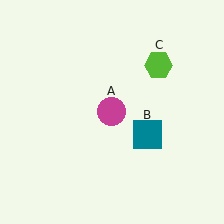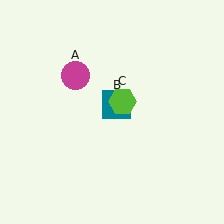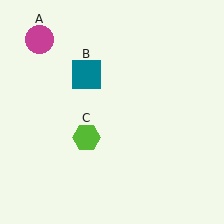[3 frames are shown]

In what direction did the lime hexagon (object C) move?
The lime hexagon (object C) moved down and to the left.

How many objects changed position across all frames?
3 objects changed position: magenta circle (object A), teal square (object B), lime hexagon (object C).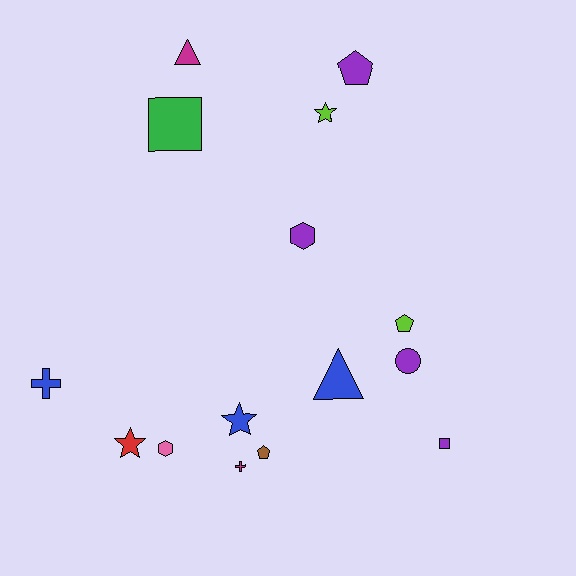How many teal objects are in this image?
There are no teal objects.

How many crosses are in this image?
There are 2 crosses.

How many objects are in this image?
There are 15 objects.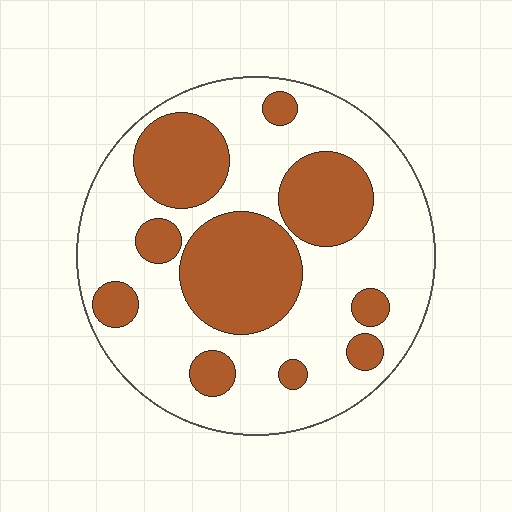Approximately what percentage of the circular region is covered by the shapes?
Approximately 35%.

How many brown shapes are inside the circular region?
10.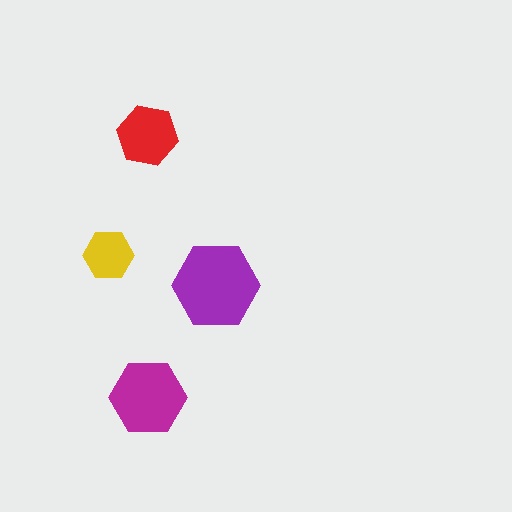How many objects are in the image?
There are 4 objects in the image.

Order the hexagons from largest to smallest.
the purple one, the magenta one, the red one, the yellow one.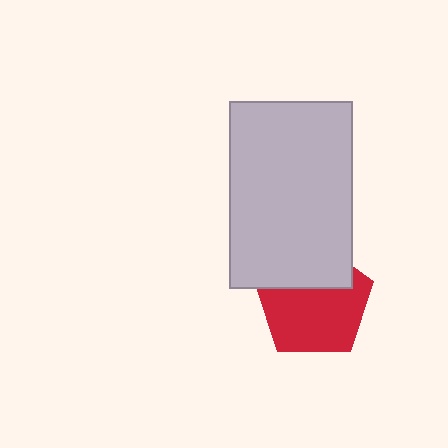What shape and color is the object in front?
The object in front is a light gray rectangle.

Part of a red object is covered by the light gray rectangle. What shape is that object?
It is a pentagon.